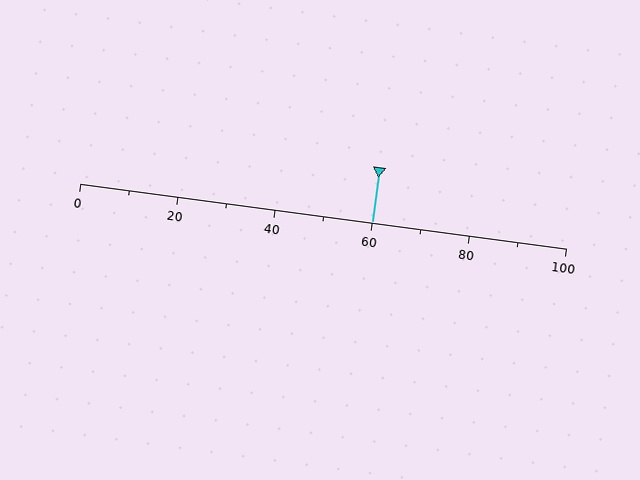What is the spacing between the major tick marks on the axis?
The major ticks are spaced 20 apart.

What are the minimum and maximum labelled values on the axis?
The axis runs from 0 to 100.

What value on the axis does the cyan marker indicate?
The marker indicates approximately 60.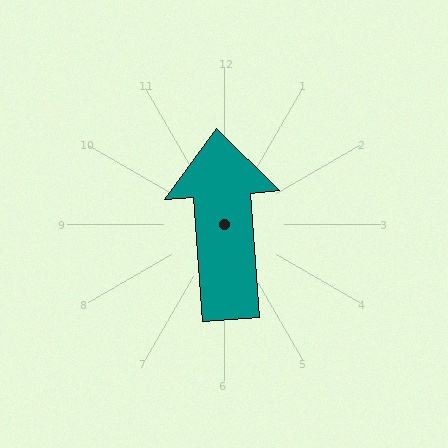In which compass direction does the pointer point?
North.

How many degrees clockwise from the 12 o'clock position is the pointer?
Approximately 356 degrees.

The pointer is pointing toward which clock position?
Roughly 12 o'clock.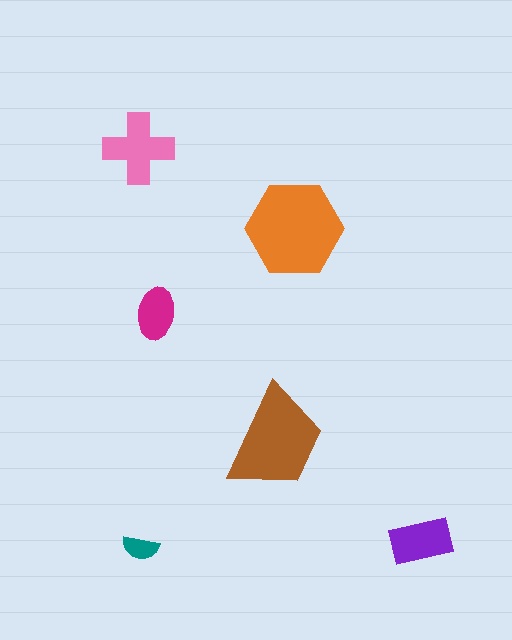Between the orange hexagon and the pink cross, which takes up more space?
The orange hexagon.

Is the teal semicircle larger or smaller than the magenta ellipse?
Smaller.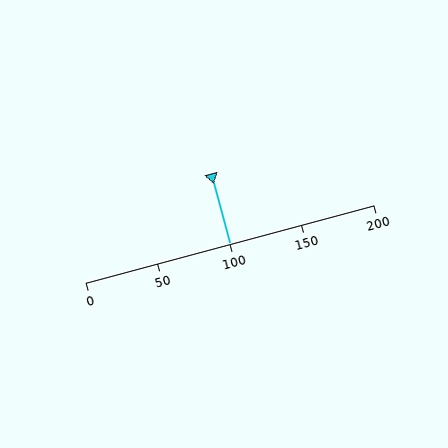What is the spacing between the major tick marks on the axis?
The major ticks are spaced 50 apart.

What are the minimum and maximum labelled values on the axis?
The axis runs from 0 to 200.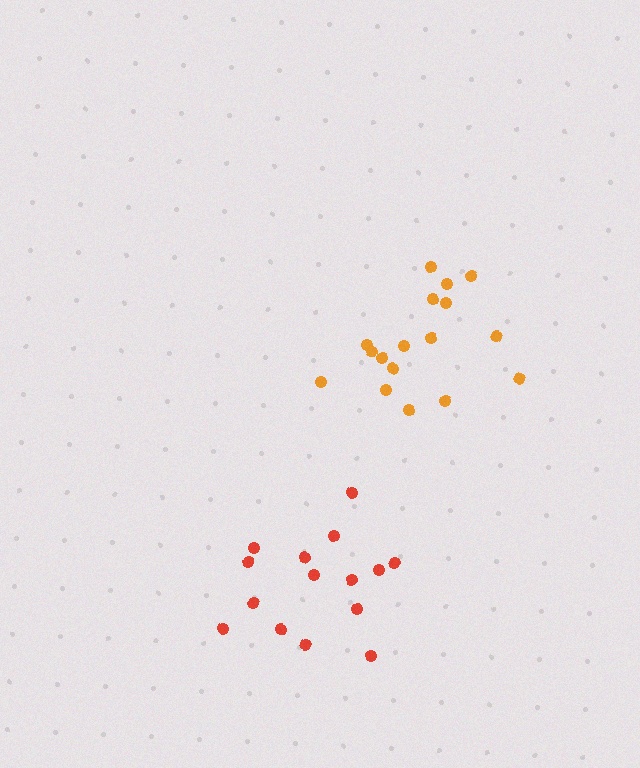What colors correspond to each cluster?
The clusters are colored: red, orange.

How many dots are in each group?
Group 1: 15 dots, Group 2: 17 dots (32 total).